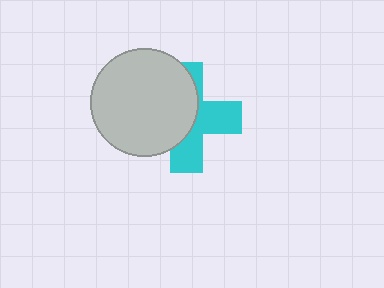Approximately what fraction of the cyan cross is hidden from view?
Roughly 51% of the cyan cross is hidden behind the light gray circle.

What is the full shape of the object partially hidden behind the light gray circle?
The partially hidden object is a cyan cross.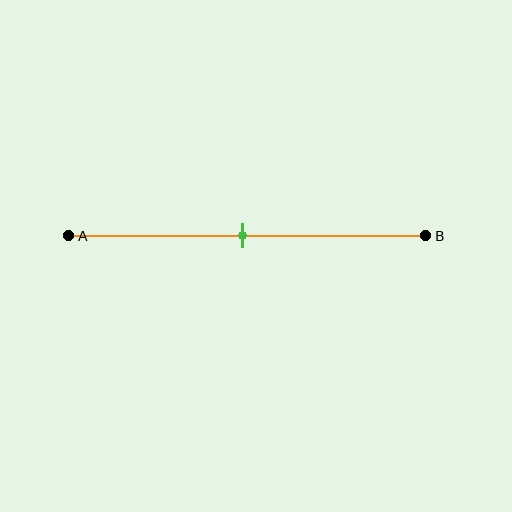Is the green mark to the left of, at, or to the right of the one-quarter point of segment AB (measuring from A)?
The green mark is to the right of the one-quarter point of segment AB.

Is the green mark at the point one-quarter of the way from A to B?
No, the mark is at about 50% from A, not at the 25% one-quarter point.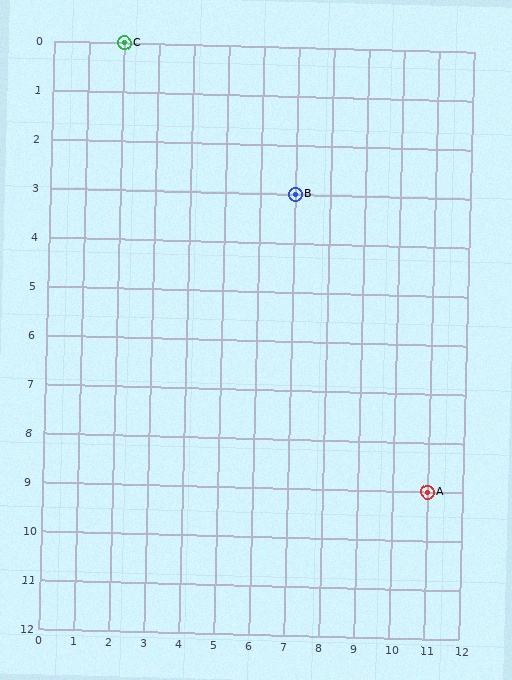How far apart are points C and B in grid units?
Points C and B are 5 columns and 3 rows apart (about 5.8 grid units diagonally).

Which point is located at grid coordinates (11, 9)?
Point A is at (11, 9).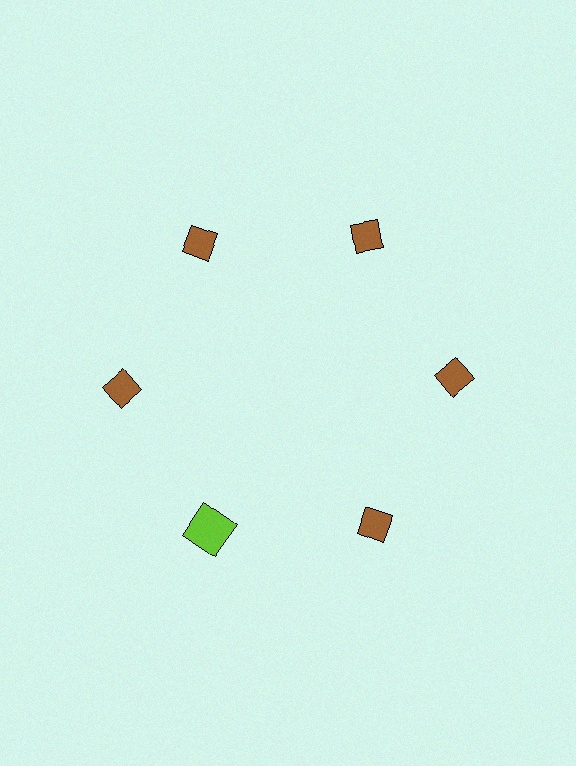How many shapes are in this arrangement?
There are 6 shapes arranged in a ring pattern.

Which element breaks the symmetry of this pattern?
The lime square at roughly the 7 o'clock position breaks the symmetry. All other shapes are brown diamonds.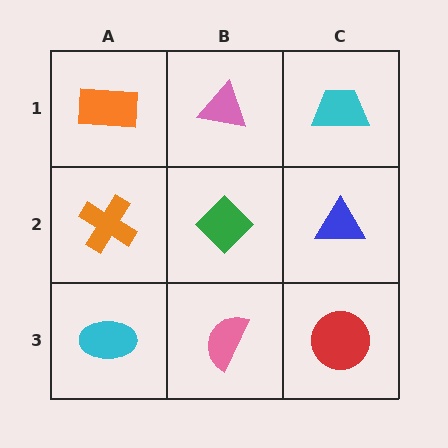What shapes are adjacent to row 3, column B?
A green diamond (row 2, column B), a cyan ellipse (row 3, column A), a red circle (row 3, column C).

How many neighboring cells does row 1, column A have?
2.